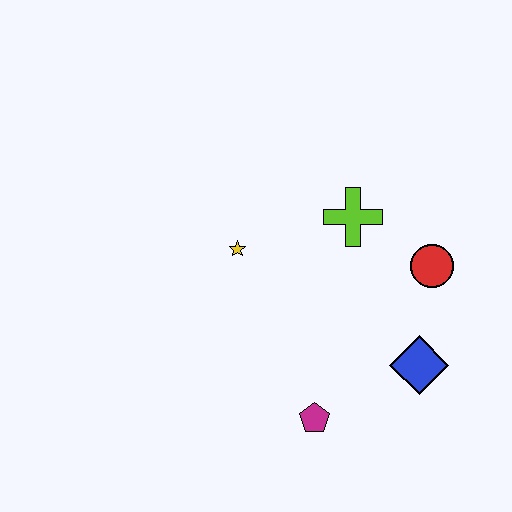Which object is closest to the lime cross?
The red circle is closest to the lime cross.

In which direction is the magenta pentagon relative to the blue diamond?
The magenta pentagon is to the left of the blue diamond.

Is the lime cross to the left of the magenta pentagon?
No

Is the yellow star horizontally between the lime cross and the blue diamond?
No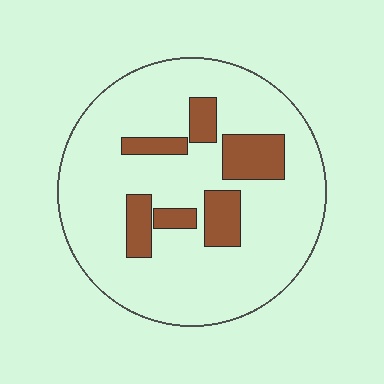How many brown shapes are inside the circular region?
6.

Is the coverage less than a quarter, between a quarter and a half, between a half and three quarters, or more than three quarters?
Less than a quarter.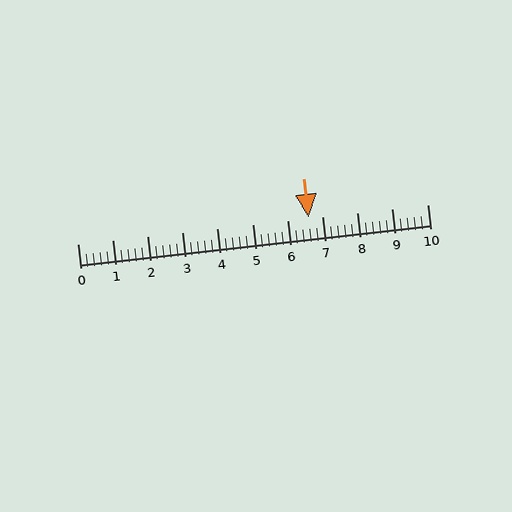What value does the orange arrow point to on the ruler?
The orange arrow points to approximately 6.6.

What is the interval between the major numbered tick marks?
The major tick marks are spaced 1 units apart.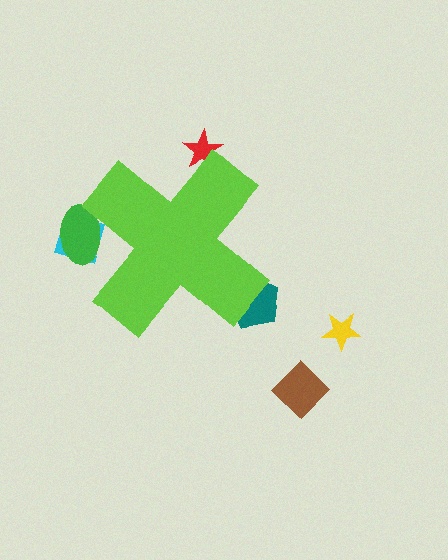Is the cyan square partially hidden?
Yes, the cyan square is partially hidden behind the lime cross.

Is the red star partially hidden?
Yes, the red star is partially hidden behind the lime cross.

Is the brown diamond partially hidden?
No, the brown diamond is fully visible.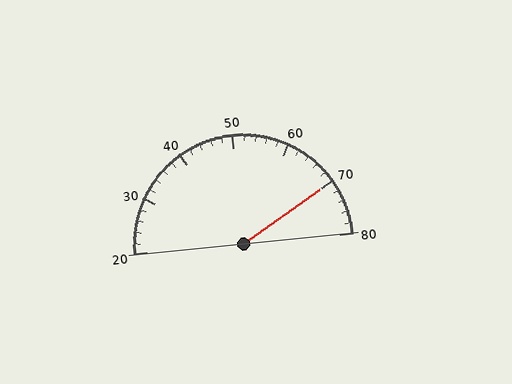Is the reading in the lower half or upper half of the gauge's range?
The reading is in the upper half of the range (20 to 80).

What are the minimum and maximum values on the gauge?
The gauge ranges from 20 to 80.